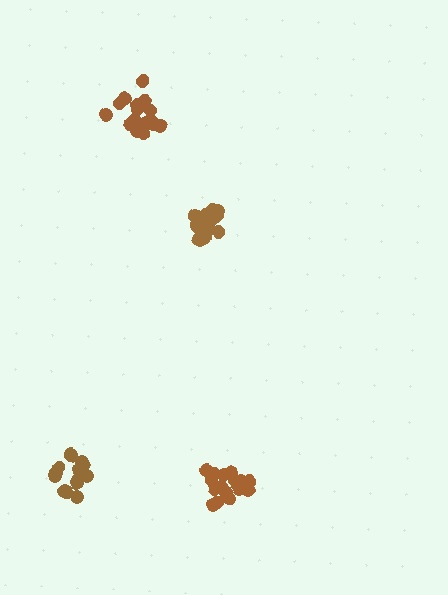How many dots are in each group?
Group 1: 16 dots, Group 2: 17 dots, Group 3: 17 dots, Group 4: 15 dots (65 total).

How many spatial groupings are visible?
There are 4 spatial groupings.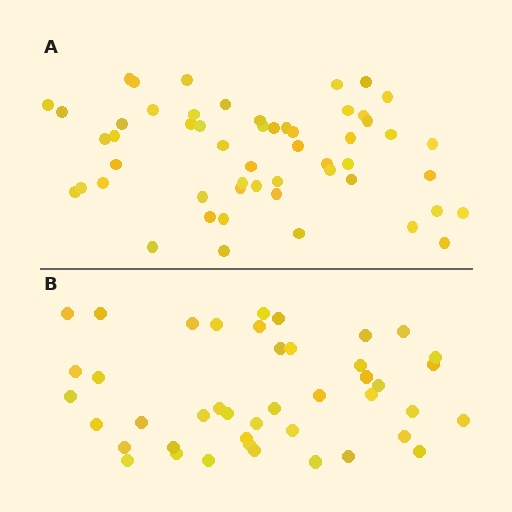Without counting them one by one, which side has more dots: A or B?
Region A (the top region) has more dots.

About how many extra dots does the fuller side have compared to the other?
Region A has roughly 12 or so more dots than region B.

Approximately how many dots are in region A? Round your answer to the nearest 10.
About 50 dots. (The exact count is 54, which rounds to 50.)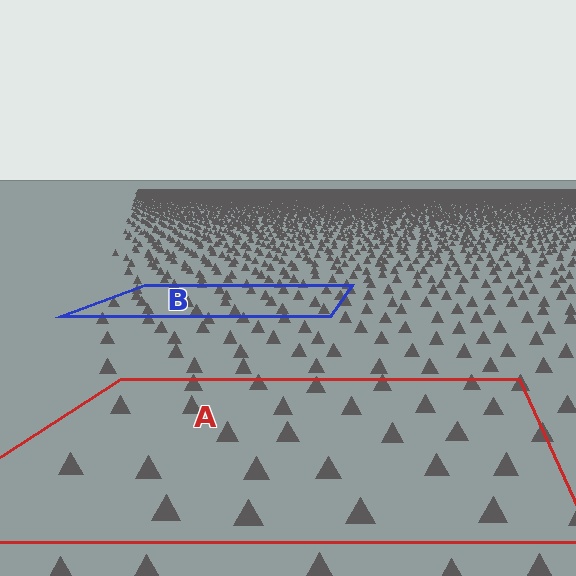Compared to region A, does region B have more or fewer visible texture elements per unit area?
Region B has more texture elements per unit area — they are packed more densely because it is farther away.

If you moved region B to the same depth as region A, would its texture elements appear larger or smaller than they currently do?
They would appear larger. At a closer depth, the same texture elements are projected at a bigger on-screen size.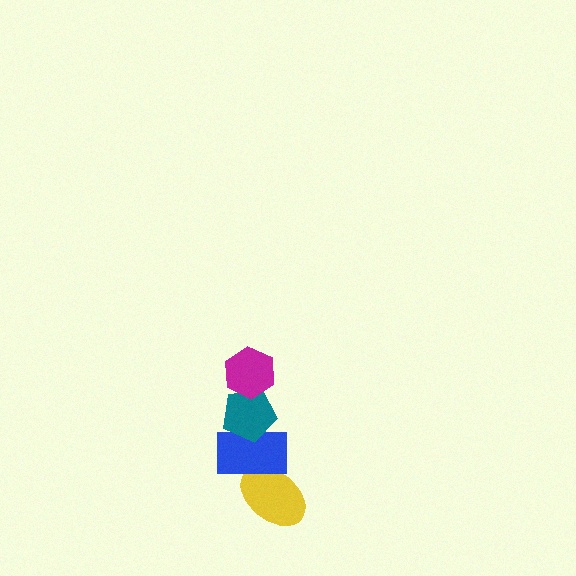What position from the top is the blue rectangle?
The blue rectangle is 3rd from the top.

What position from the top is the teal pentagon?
The teal pentagon is 2nd from the top.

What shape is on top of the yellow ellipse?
The blue rectangle is on top of the yellow ellipse.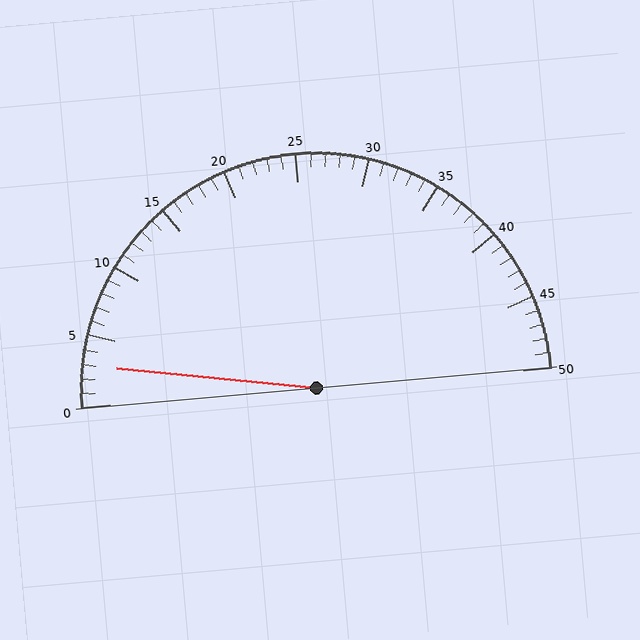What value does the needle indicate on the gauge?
The needle indicates approximately 3.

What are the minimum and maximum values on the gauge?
The gauge ranges from 0 to 50.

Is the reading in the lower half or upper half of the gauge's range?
The reading is in the lower half of the range (0 to 50).